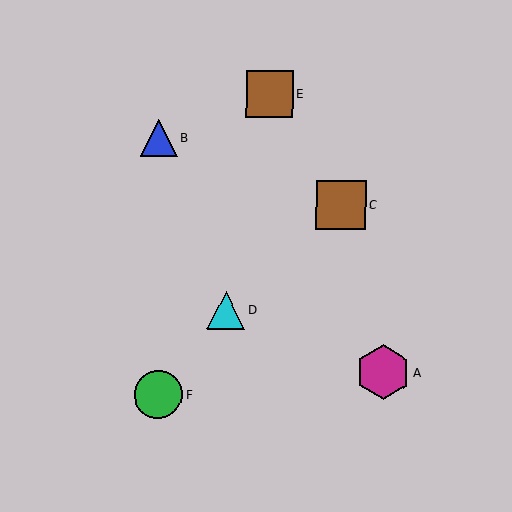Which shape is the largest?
The magenta hexagon (labeled A) is the largest.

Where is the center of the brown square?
The center of the brown square is at (270, 94).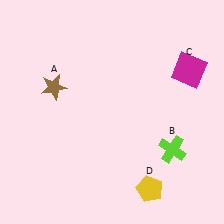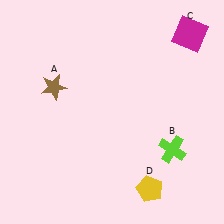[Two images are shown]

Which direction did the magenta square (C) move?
The magenta square (C) moved up.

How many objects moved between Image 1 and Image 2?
1 object moved between the two images.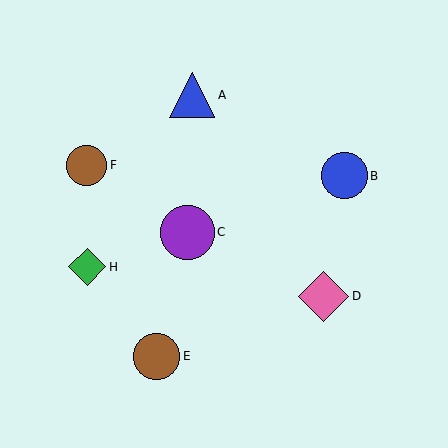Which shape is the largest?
The purple circle (labeled C) is the largest.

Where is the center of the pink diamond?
The center of the pink diamond is at (324, 296).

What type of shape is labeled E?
Shape E is a brown circle.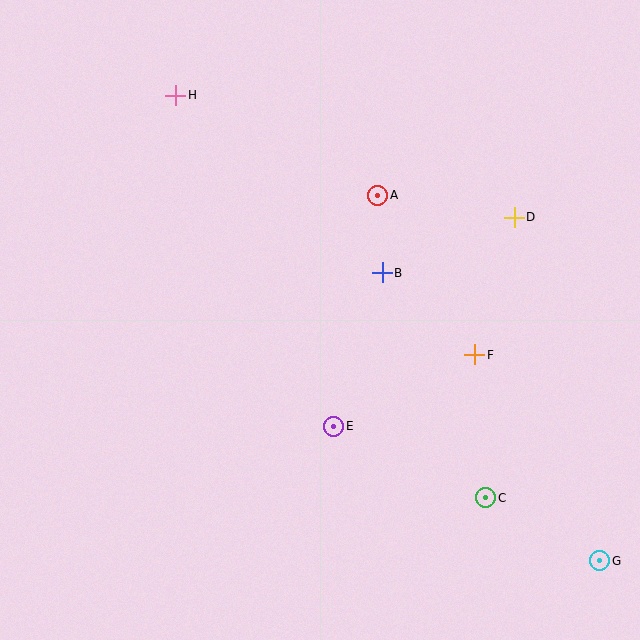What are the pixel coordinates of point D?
Point D is at (514, 217).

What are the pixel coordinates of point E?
Point E is at (334, 426).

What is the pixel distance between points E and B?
The distance between E and B is 161 pixels.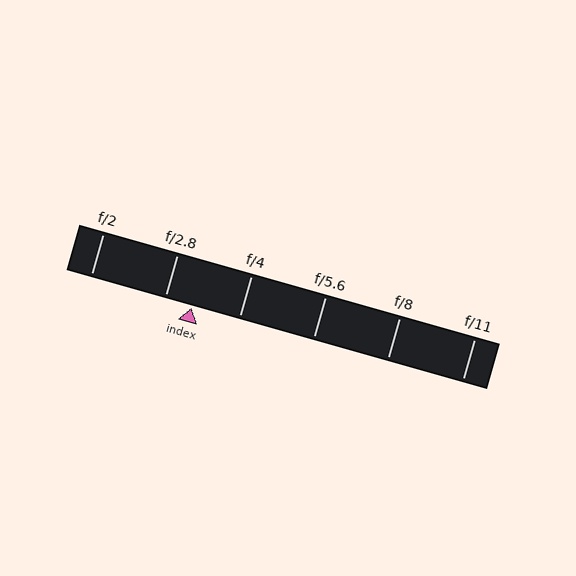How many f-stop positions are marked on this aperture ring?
There are 6 f-stop positions marked.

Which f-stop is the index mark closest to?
The index mark is closest to f/2.8.